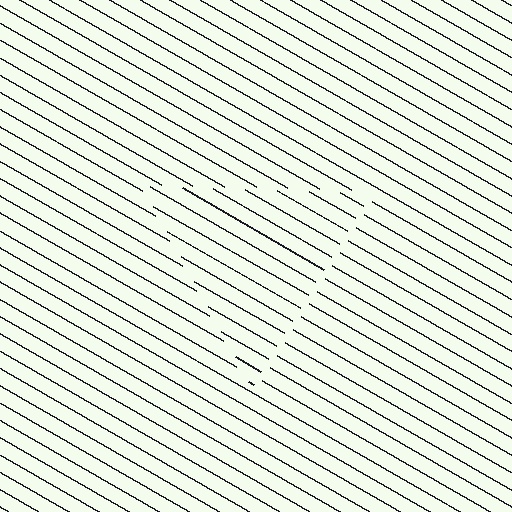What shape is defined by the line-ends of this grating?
An illusory triangle. The interior of the shape contains the same grating, shifted by half a period — the contour is defined by the phase discontinuity where line-ends from the inner and outer gratings abut.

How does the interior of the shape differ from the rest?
The interior of the shape contains the same grating, shifted by half a period — the contour is defined by the phase discontinuity where line-ends from the inner and outer gratings abut.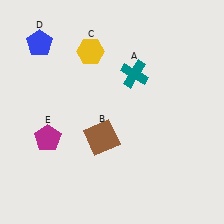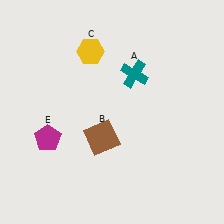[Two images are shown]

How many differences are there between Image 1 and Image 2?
There is 1 difference between the two images.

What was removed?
The blue pentagon (D) was removed in Image 2.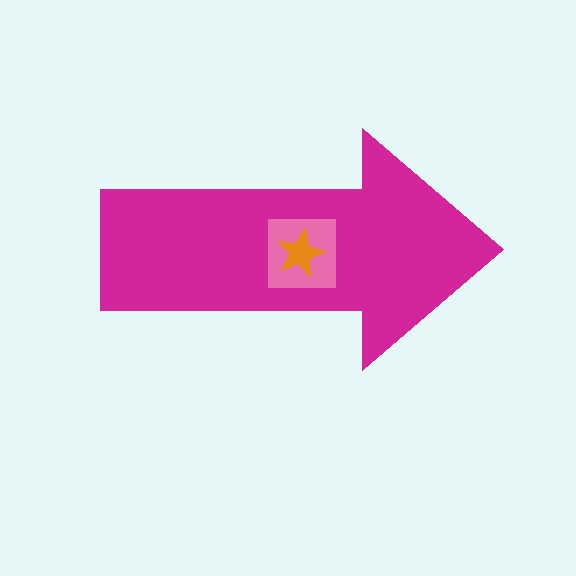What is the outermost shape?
The magenta arrow.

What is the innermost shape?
The orange star.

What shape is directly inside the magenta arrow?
The pink square.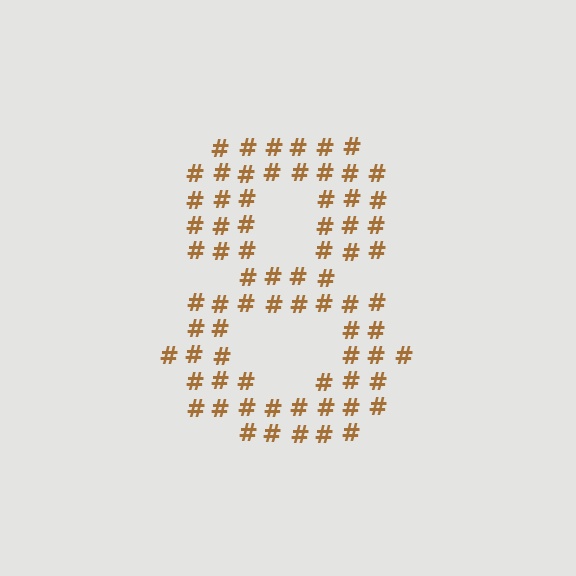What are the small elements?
The small elements are hash symbols.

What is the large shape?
The large shape is the digit 8.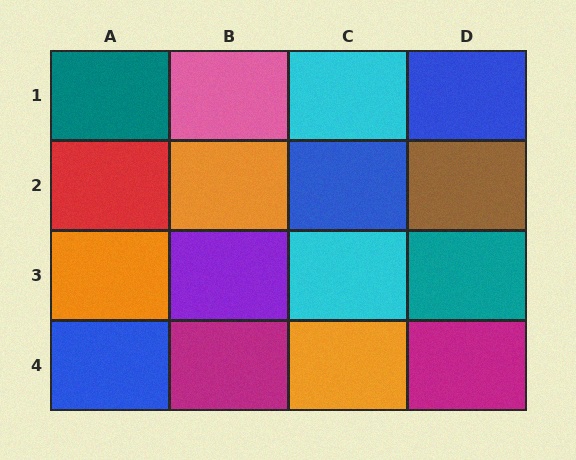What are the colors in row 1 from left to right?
Teal, pink, cyan, blue.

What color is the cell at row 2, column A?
Red.